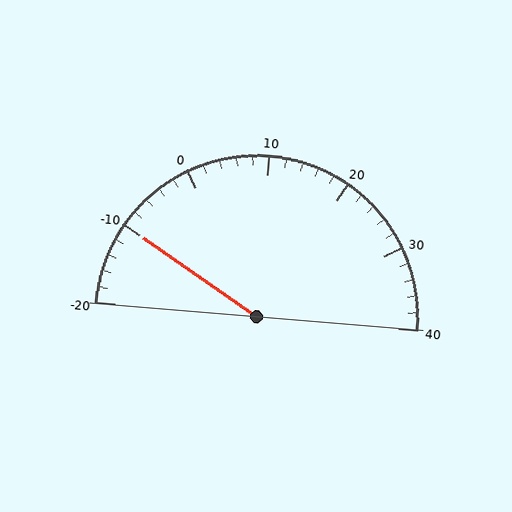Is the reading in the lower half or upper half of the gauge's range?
The reading is in the lower half of the range (-20 to 40).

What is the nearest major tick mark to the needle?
The nearest major tick mark is -10.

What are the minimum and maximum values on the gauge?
The gauge ranges from -20 to 40.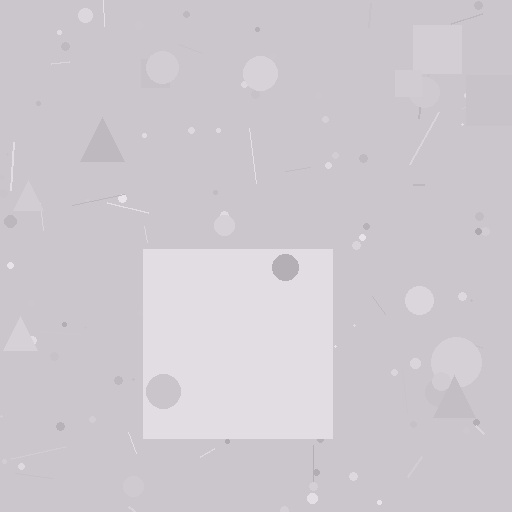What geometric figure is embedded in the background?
A square is embedded in the background.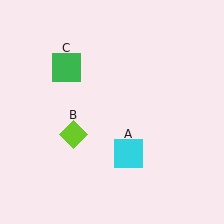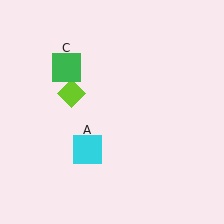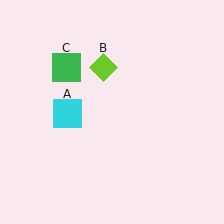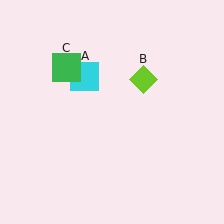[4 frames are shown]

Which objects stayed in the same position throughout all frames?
Green square (object C) remained stationary.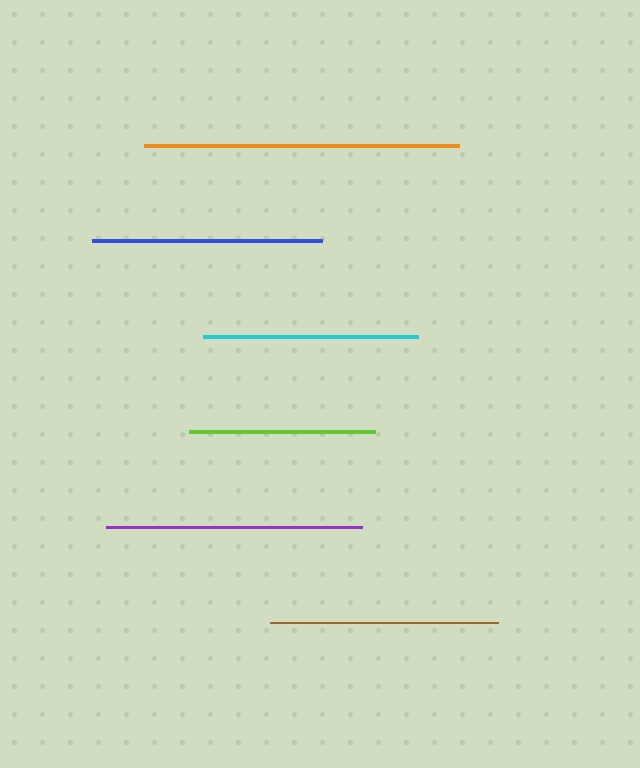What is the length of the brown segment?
The brown segment is approximately 228 pixels long.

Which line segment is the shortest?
The lime line is the shortest at approximately 186 pixels.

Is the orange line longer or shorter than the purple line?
The orange line is longer than the purple line.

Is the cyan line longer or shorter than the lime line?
The cyan line is longer than the lime line.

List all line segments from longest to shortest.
From longest to shortest: orange, purple, blue, brown, cyan, lime.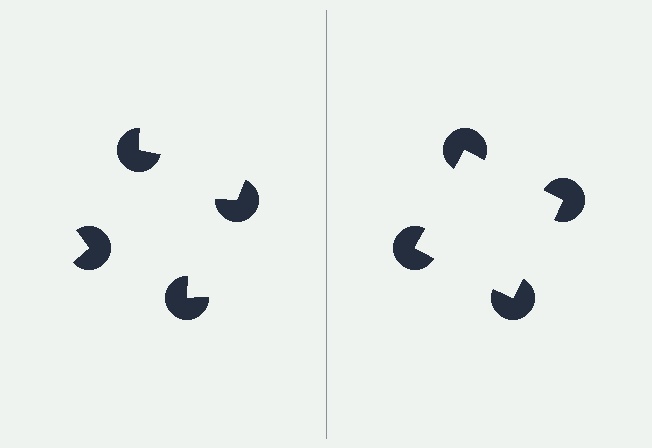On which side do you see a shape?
An illusory square appears on the right side. On the left side the wedge cuts are rotated, so no coherent shape forms.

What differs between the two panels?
The pac-man discs are positioned identically on both sides; only the wedge orientations differ. On the right they align to a square; on the left they are misaligned.